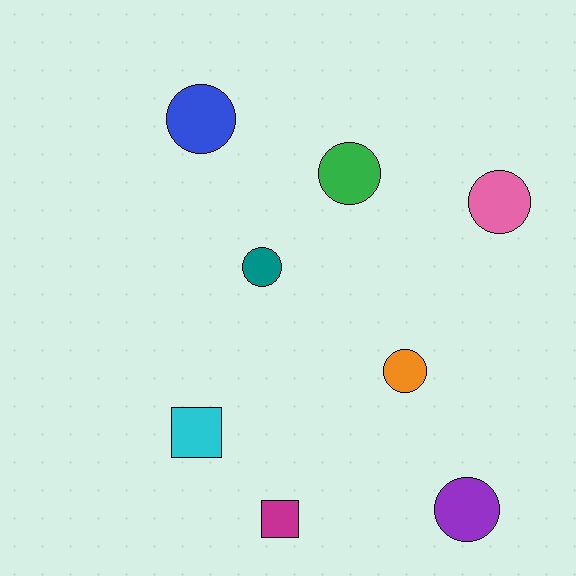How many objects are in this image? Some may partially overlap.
There are 8 objects.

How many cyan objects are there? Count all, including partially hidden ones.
There is 1 cyan object.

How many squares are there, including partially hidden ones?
There are 2 squares.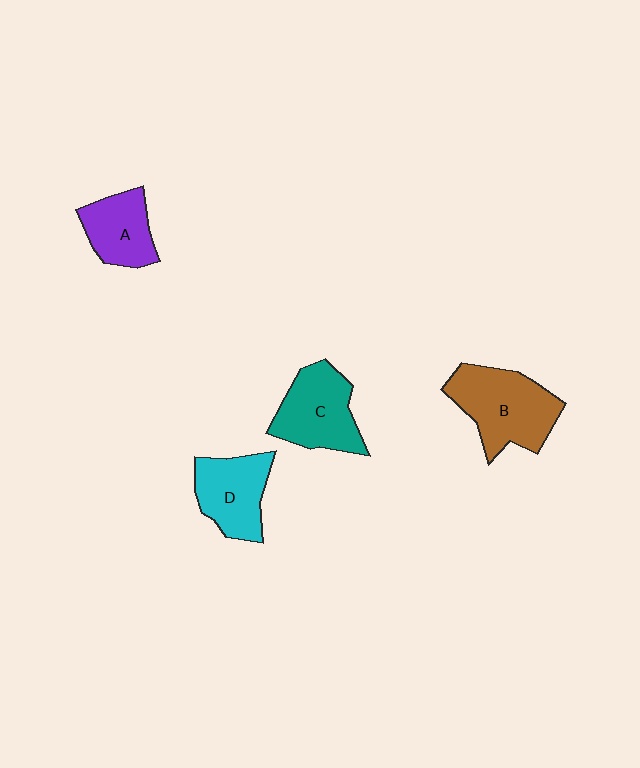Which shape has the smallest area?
Shape A (purple).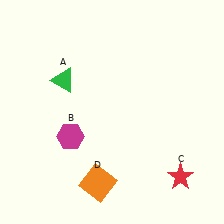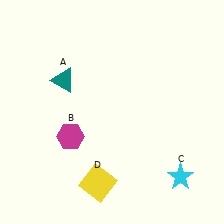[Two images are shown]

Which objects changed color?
A changed from green to teal. C changed from red to cyan. D changed from orange to yellow.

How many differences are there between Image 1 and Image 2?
There are 3 differences between the two images.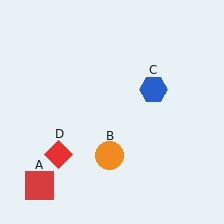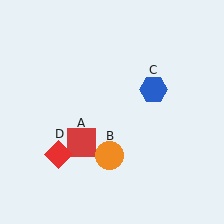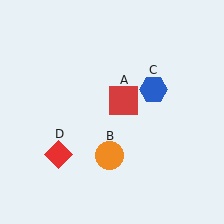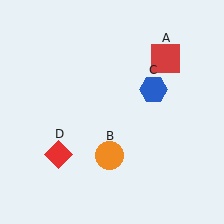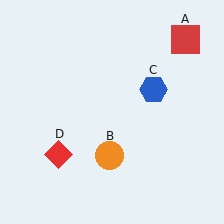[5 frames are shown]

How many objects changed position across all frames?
1 object changed position: red square (object A).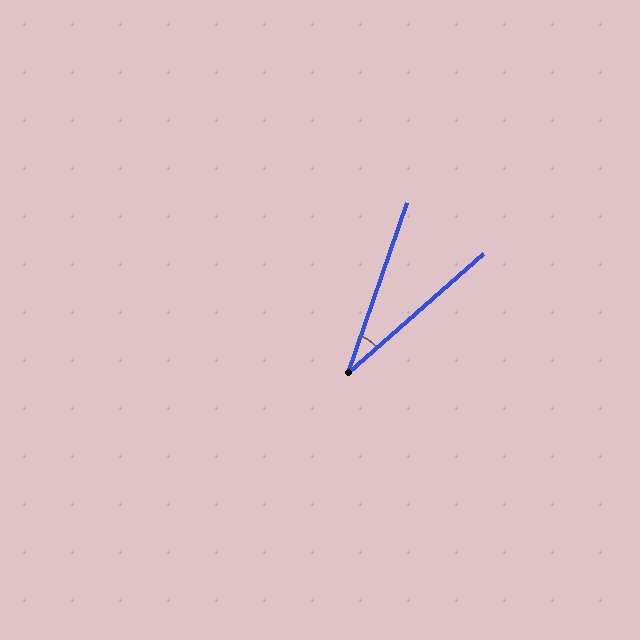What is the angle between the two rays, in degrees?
Approximately 30 degrees.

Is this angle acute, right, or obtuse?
It is acute.